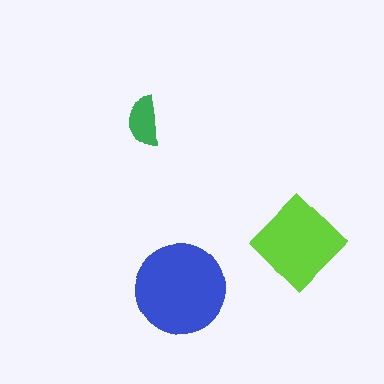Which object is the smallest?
The green semicircle.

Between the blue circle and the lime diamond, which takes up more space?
The blue circle.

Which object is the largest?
The blue circle.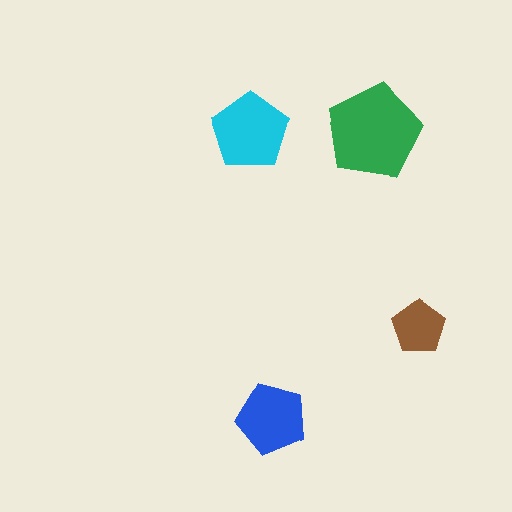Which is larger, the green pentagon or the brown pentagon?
The green one.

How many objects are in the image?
There are 4 objects in the image.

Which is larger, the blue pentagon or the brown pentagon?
The blue one.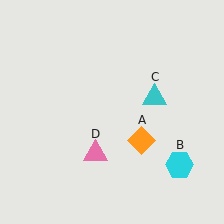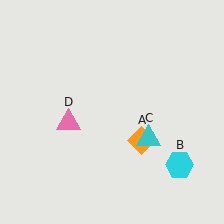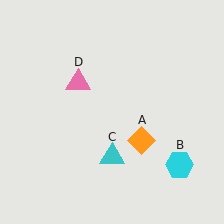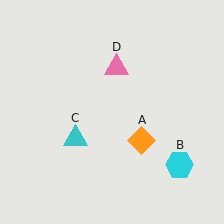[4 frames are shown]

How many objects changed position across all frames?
2 objects changed position: cyan triangle (object C), pink triangle (object D).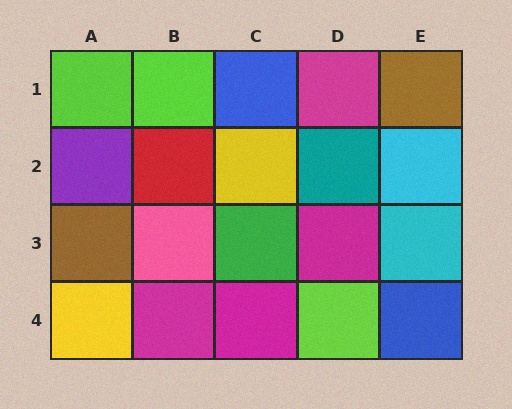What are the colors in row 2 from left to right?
Purple, red, yellow, teal, cyan.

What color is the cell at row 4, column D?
Lime.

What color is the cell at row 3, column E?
Cyan.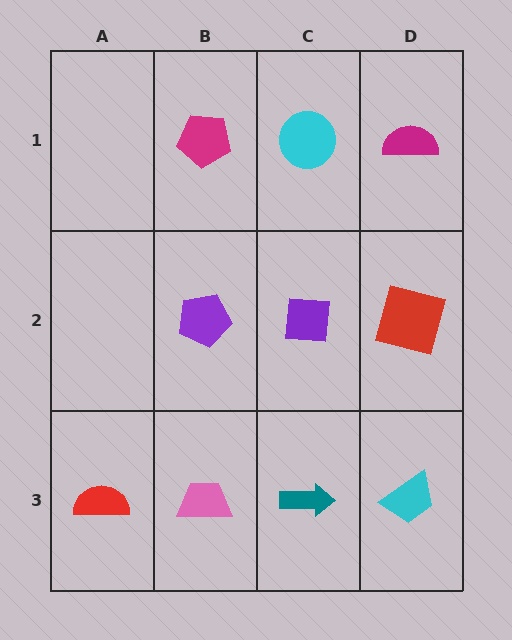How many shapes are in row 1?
3 shapes.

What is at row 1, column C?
A cyan circle.